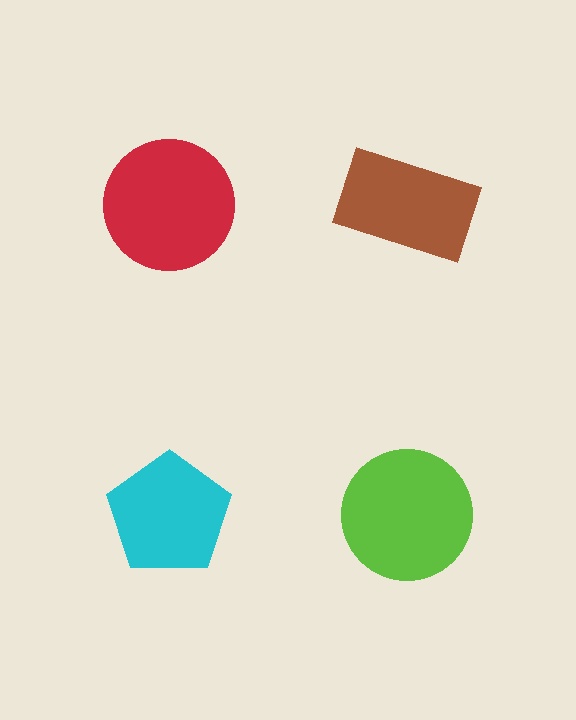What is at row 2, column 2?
A lime circle.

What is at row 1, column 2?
A brown rectangle.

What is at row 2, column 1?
A cyan pentagon.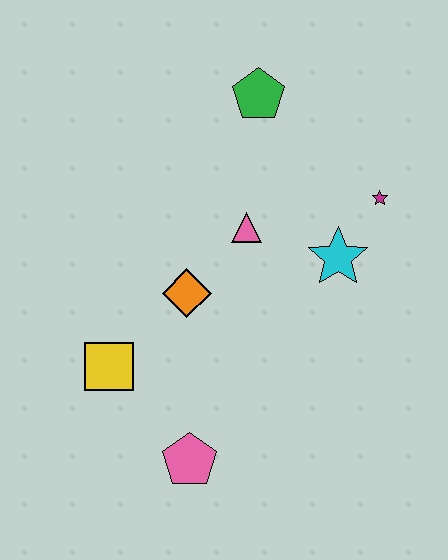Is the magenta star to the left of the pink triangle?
No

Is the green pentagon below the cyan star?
No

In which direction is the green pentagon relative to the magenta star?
The green pentagon is to the left of the magenta star.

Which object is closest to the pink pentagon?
The yellow square is closest to the pink pentagon.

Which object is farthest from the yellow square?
The magenta star is farthest from the yellow square.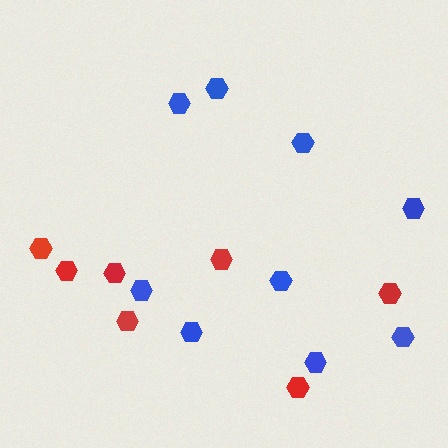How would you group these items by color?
There are 2 groups: one group of red hexagons (7) and one group of blue hexagons (9).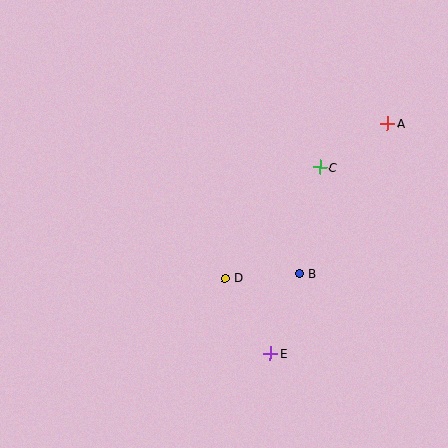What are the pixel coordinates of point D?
Point D is at (225, 278).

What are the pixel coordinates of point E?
Point E is at (270, 353).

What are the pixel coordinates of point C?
Point C is at (320, 167).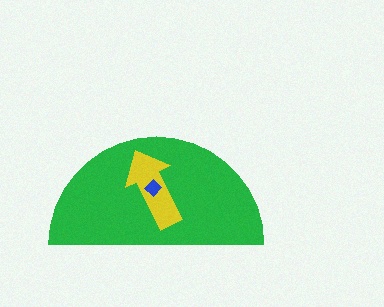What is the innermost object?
The blue diamond.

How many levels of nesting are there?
3.